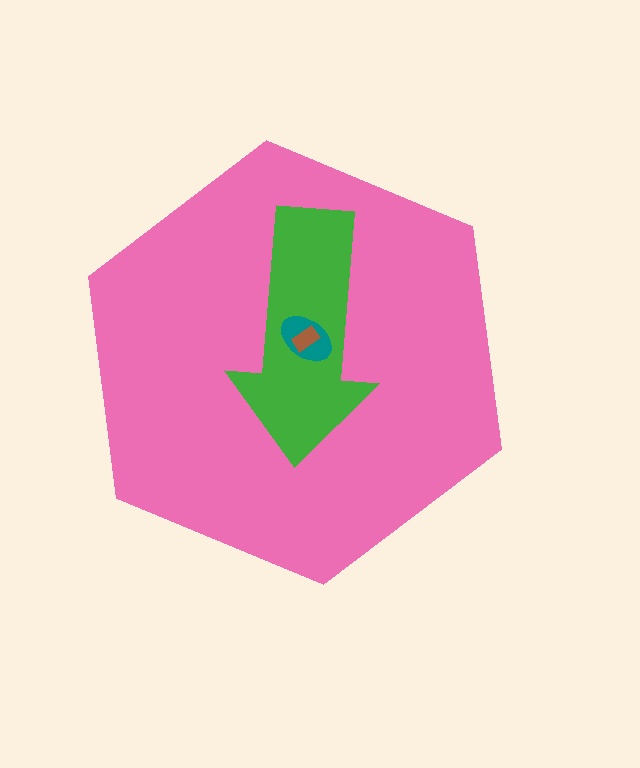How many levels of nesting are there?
4.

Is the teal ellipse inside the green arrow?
Yes.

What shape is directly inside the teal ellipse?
The brown rectangle.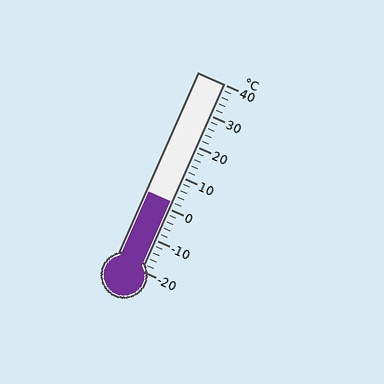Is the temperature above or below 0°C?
The temperature is above 0°C.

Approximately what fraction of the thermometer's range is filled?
The thermometer is filled to approximately 35% of its range.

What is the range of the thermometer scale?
The thermometer scale ranges from -20°C to 40°C.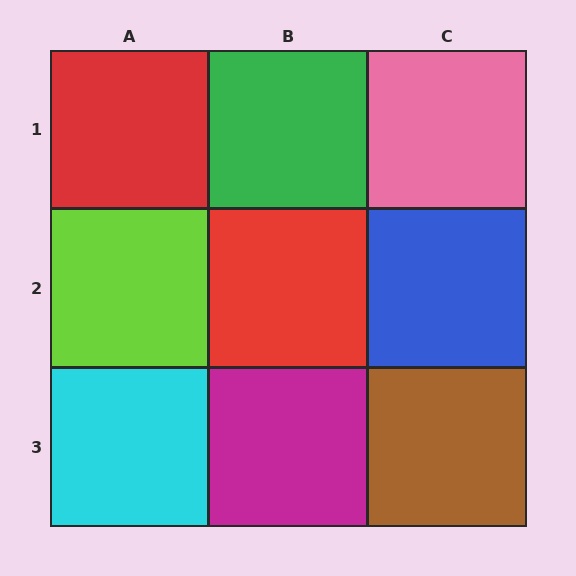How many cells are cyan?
1 cell is cyan.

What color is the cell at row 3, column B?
Magenta.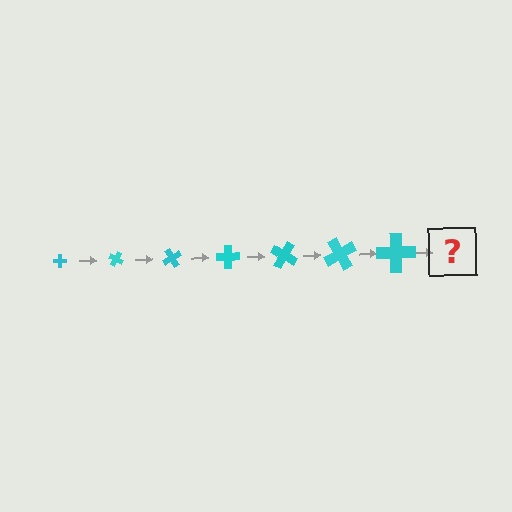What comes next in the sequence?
The next element should be a cross, larger than the previous one and rotated 210 degrees from the start.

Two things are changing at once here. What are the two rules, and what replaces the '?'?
The two rules are that the cross grows larger each step and it rotates 30 degrees each step. The '?' should be a cross, larger than the previous one and rotated 210 degrees from the start.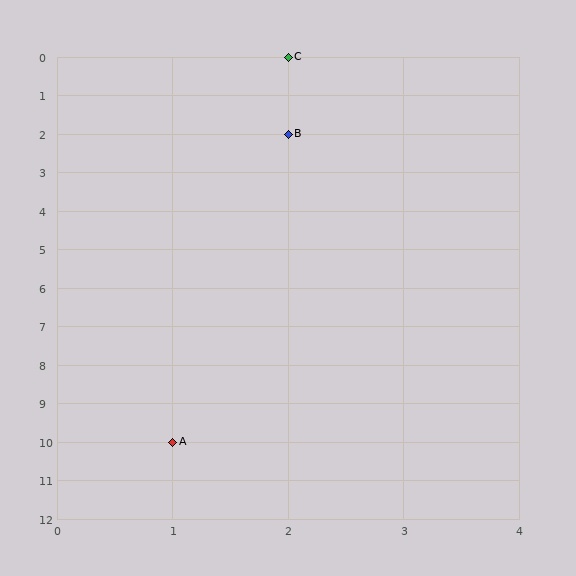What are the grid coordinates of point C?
Point C is at grid coordinates (2, 0).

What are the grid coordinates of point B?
Point B is at grid coordinates (2, 2).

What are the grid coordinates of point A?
Point A is at grid coordinates (1, 10).